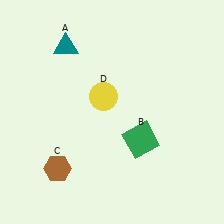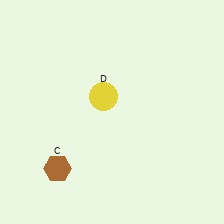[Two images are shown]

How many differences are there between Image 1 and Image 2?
There are 2 differences between the two images.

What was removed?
The teal triangle (A), the green square (B) were removed in Image 2.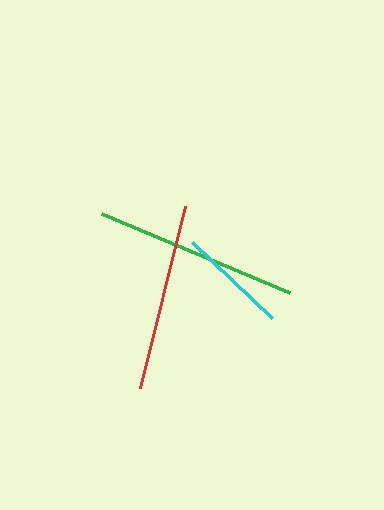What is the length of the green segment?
The green segment is approximately 204 pixels long.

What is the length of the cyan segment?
The cyan segment is approximately 110 pixels long.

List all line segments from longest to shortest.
From longest to shortest: green, red, cyan.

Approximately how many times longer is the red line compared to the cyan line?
The red line is approximately 1.7 times the length of the cyan line.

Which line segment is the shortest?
The cyan line is the shortest at approximately 110 pixels.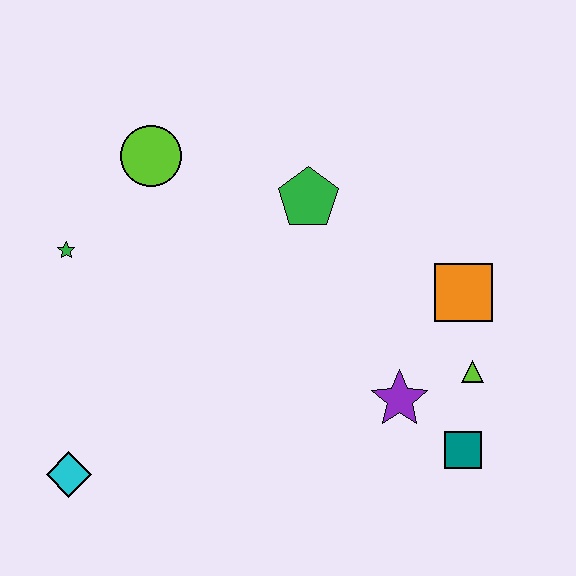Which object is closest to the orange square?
The lime triangle is closest to the orange square.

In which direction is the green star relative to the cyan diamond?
The green star is above the cyan diamond.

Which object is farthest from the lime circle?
The teal square is farthest from the lime circle.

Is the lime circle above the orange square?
Yes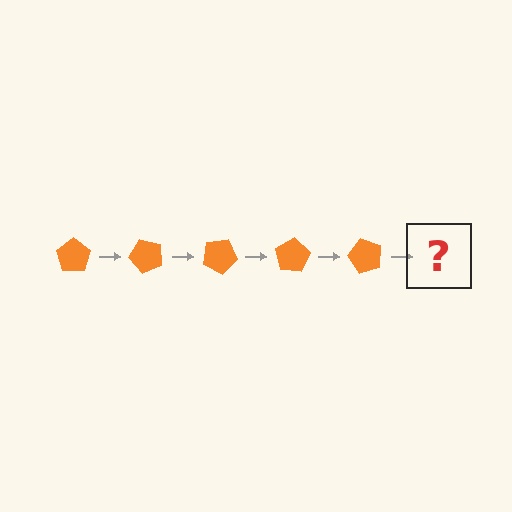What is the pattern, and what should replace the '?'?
The pattern is that the pentagon rotates 50 degrees each step. The '?' should be an orange pentagon rotated 250 degrees.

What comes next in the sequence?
The next element should be an orange pentagon rotated 250 degrees.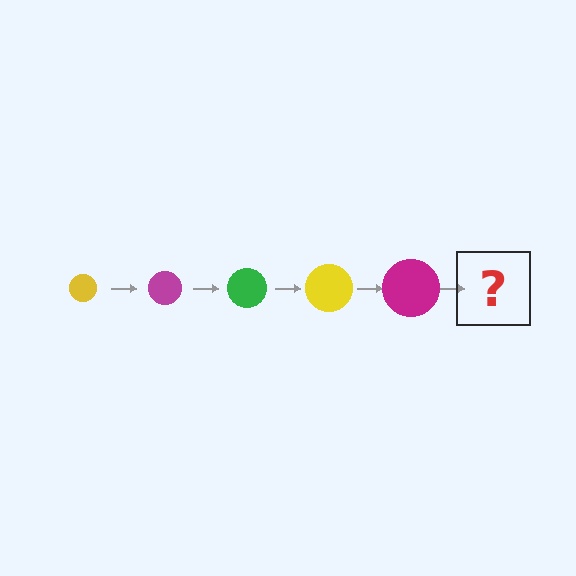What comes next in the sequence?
The next element should be a green circle, larger than the previous one.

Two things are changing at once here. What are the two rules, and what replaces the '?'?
The two rules are that the circle grows larger each step and the color cycles through yellow, magenta, and green. The '?' should be a green circle, larger than the previous one.